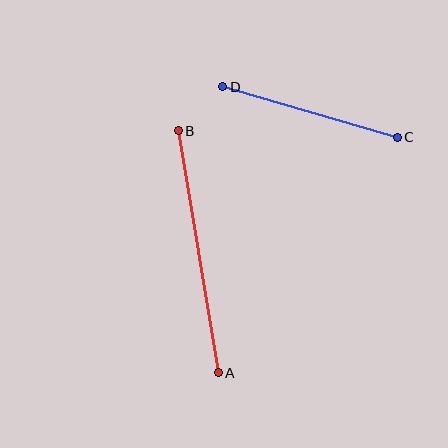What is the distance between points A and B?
The distance is approximately 245 pixels.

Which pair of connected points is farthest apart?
Points A and B are farthest apart.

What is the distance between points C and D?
The distance is approximately 182 pixels.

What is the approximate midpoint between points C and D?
The midpoint is at approximately (310, 112) pixels.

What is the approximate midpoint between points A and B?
The midpoint is at approximately (198, 252) pixels.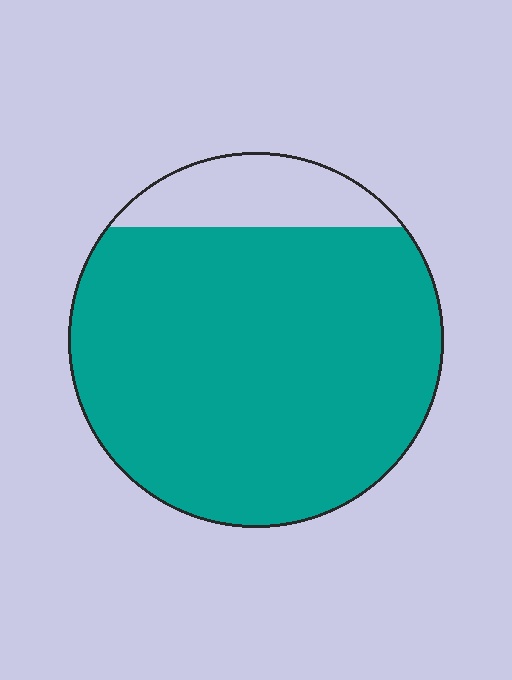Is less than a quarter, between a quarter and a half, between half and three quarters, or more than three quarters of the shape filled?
More than three quarters.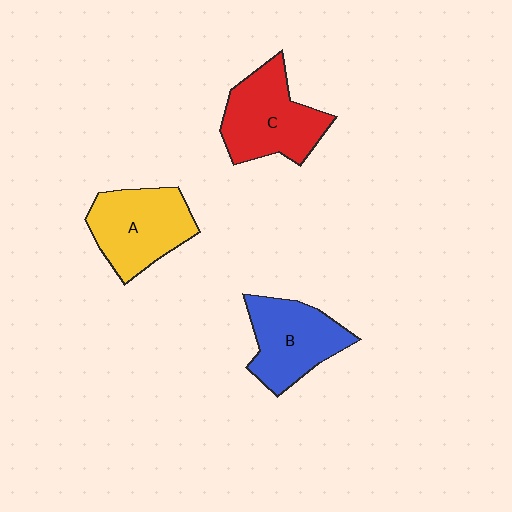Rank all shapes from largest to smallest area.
From largest to smallest: C (red), A (yellow), B (blue).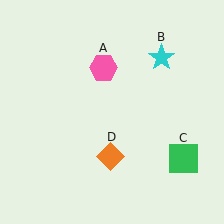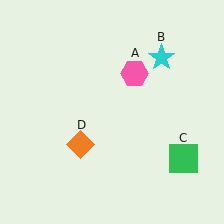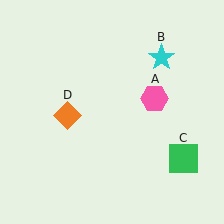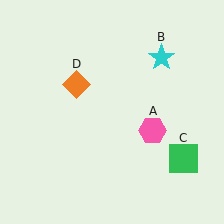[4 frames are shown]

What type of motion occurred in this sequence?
The pink hexagon (object A), orange diamond (object D) rotated clockwise around the center of the scene.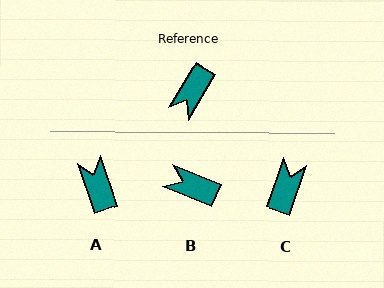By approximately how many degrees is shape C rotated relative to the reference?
Approximately 168 degrees clockwise.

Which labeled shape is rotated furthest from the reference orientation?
C, about 168 degrees away.